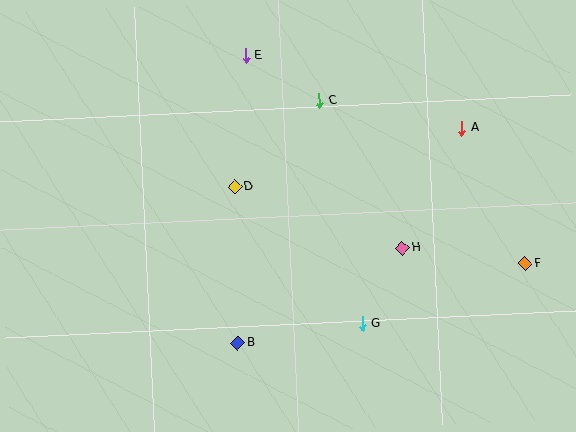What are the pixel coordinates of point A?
Point A is at (462, 128).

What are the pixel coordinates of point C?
Point C is at (320, 100).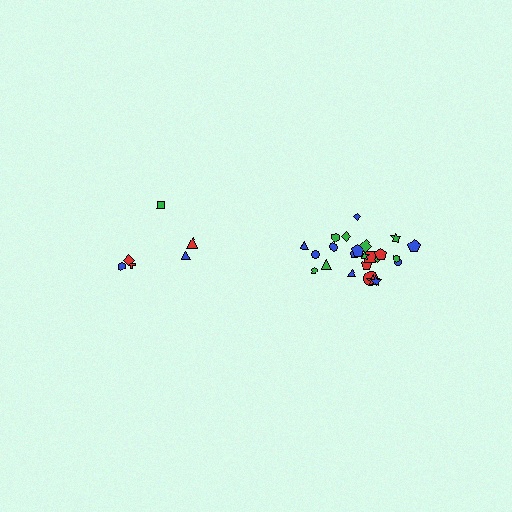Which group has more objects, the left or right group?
The right group.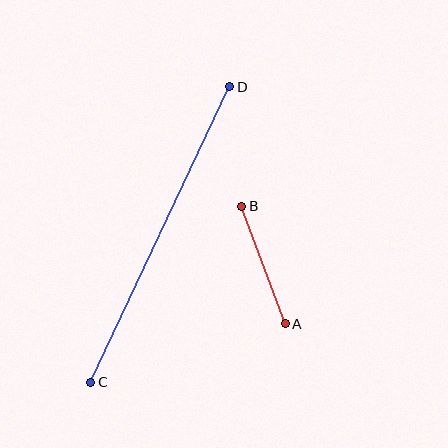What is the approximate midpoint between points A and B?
The midpoint is at approximately (264, 265) pixels.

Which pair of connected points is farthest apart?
Points C and D are farthest apart.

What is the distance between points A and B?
The distance is approximately 125 pixels.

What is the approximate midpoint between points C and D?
The midpoint is at approximately (160, 234) pixels.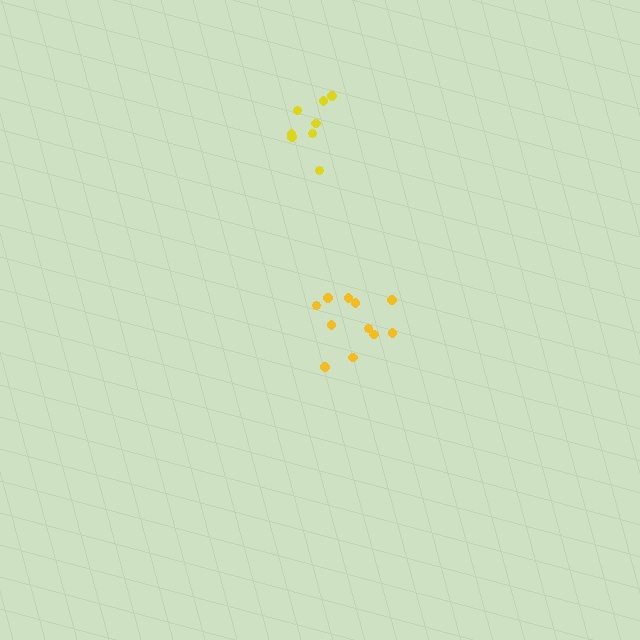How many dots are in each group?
Group 1: 11 dots, Group 2: 9 dots (20 total).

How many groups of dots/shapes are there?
There are 2 groups.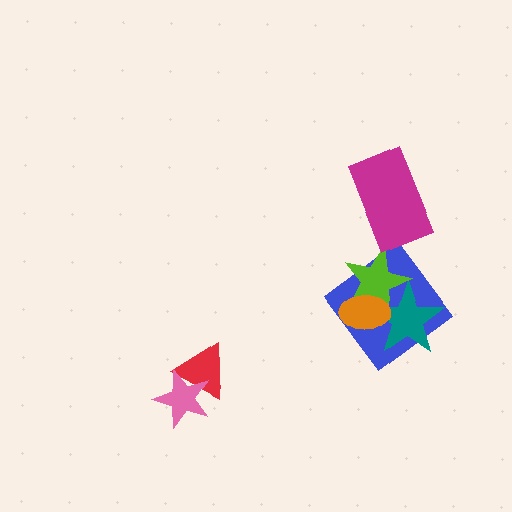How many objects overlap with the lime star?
3 objects overlap with the lime star.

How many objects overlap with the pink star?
1 object overlaps with the pink star.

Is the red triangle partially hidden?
Yes, it is partially covered by another shape.